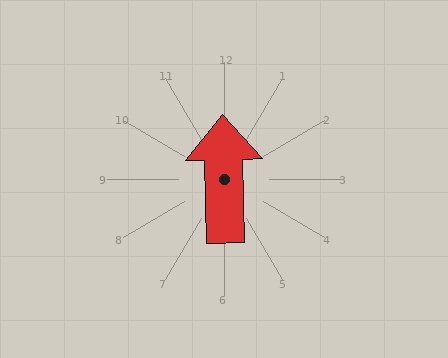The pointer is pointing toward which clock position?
Roughly 12 o'clock.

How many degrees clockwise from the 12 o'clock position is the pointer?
Approximately 359 degrees.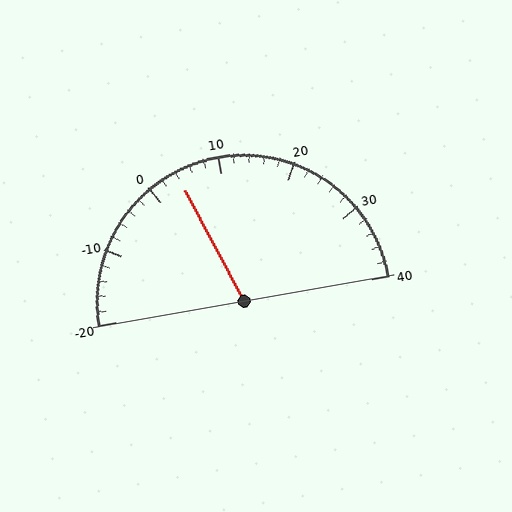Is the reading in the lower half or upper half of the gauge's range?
The reading is in the lower half of the range (-20 to 40).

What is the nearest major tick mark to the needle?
The nearest major tick mark is 0.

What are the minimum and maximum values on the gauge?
The gauge ranges from -20 to 40.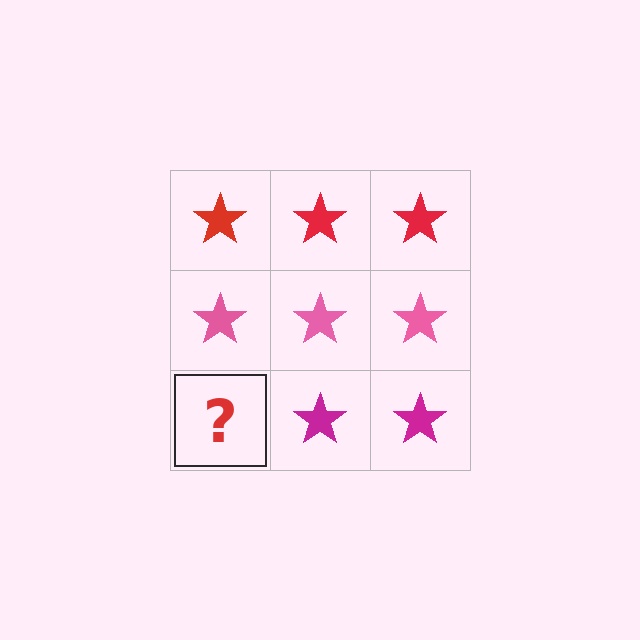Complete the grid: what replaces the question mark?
The question mark should be replaced with a magenta star.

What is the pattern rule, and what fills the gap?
The rule is that each row has a consistent color. The gap should be filled with a magenta star.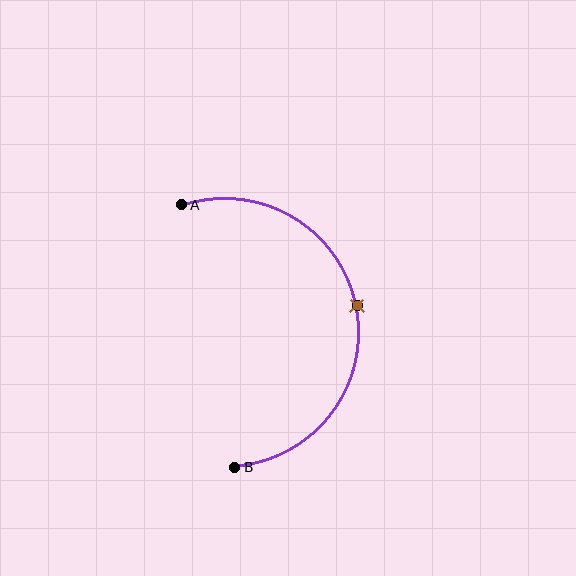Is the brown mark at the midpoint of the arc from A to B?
Yes. The brown mark lies on the arc at equal arc-length from both A and B — it is the arc midpoint.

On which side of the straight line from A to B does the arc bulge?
The arc bulges to the right of the straight line connecting A and B.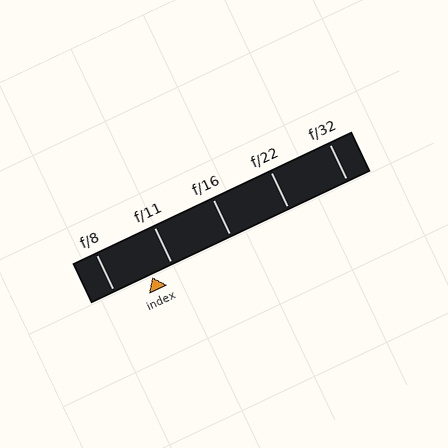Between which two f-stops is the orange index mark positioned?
The index mark is between f/8 and f/11.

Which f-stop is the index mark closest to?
The index mark is closest to f/11.